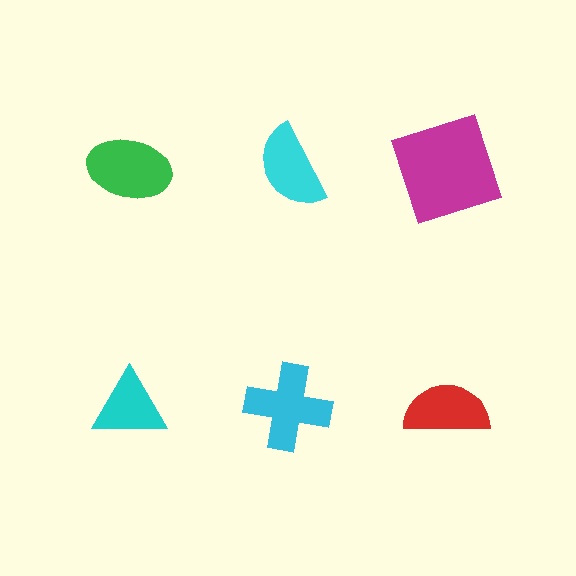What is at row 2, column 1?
A cyan triangle.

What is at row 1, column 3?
A magenta square.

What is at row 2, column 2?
A cyan cross.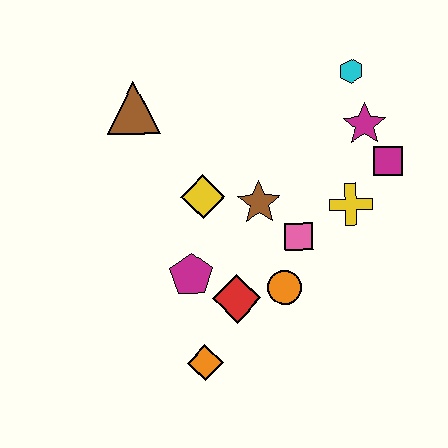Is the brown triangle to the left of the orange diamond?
Yes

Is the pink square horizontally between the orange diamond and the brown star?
No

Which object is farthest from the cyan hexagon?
The orange diamond is farthest from the cyan hexagon.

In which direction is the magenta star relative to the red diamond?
The magenta star is above the red diamond.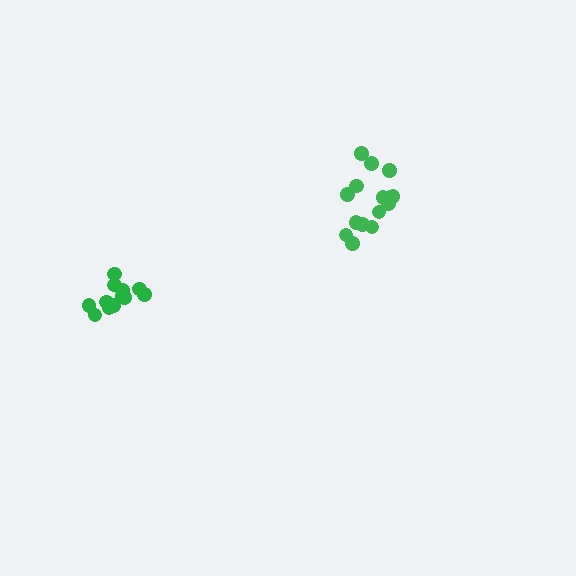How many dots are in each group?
Group 1: 15 dots, Group 2: 12 dots (27 total).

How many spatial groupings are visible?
There are 2 spatial groupings.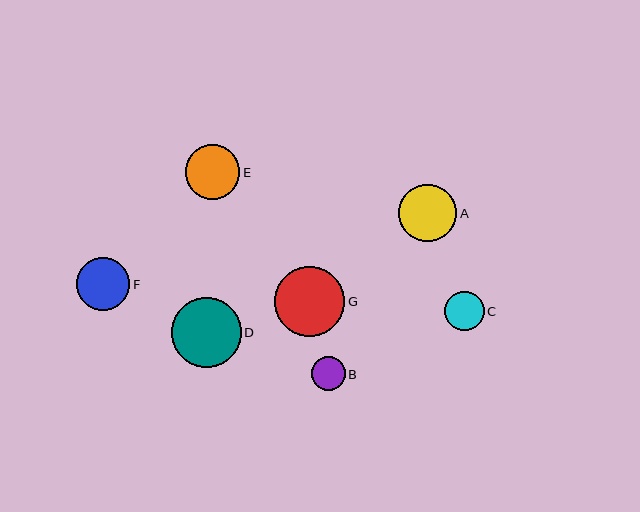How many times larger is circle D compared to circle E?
Circle D is approximately 1.3 times the size of circle E.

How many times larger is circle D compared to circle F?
Circle D is approximately 1.3 times the size of circle F.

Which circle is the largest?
Circle G is the largest with a size of approximately 70 pixels.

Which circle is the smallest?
Circle B is the smallest with a size of approximately 34 pixels.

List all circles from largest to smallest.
From largest to smallest: G, D, A, E, F, C, B.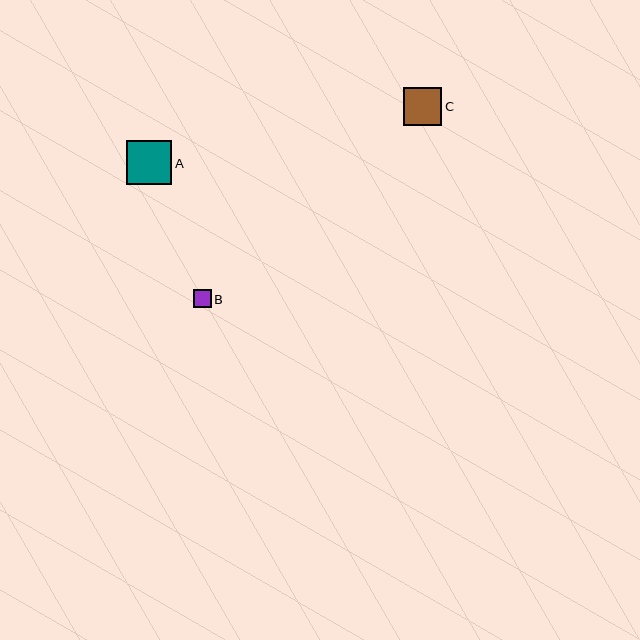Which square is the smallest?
Square B is the smallest with a size of approximately 18 pixels.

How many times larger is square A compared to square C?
Square A is approximately 1.2 times the size of square C.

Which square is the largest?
Square A is the largest with a size of approximately 45 pixels.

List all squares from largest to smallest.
From largest to smallest: A, C, B.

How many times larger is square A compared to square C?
Square A is approximately 1.2 times the size of square C.